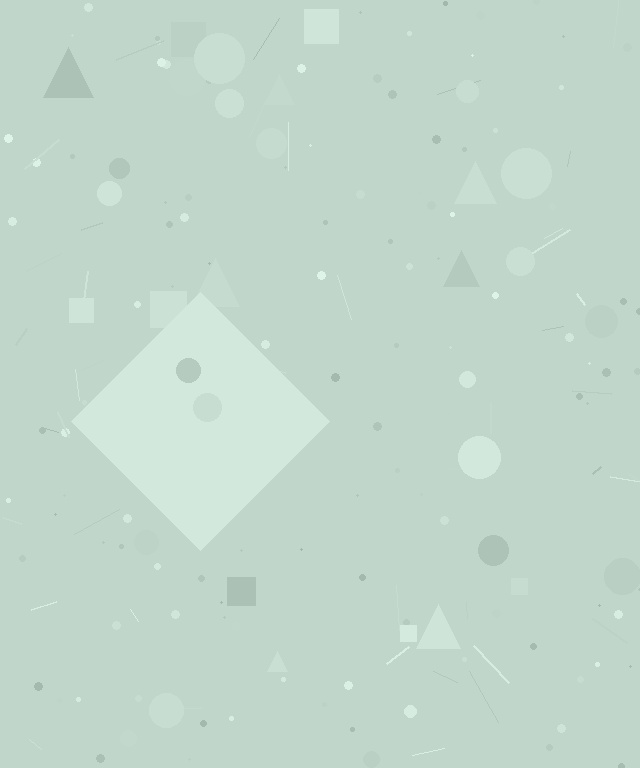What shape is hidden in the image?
A diamond is hidden in the image.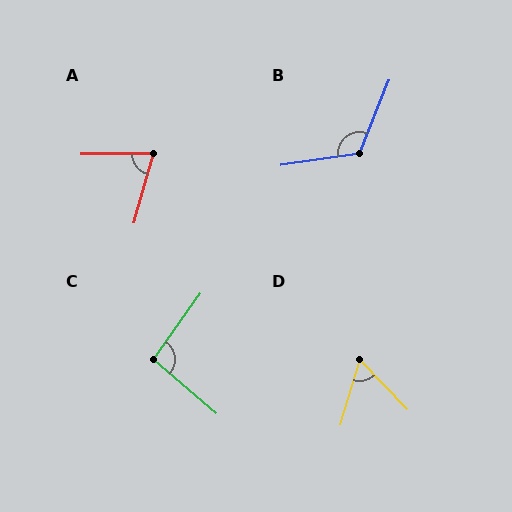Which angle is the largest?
B, at approximately 120 degrees.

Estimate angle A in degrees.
Approximately 74 degrees.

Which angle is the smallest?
D, at approximately 60 degrees.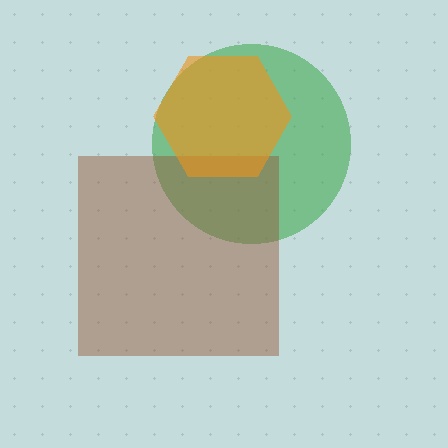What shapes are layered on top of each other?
The layered shapes are: a green circle, a brown square, an orange hexagon.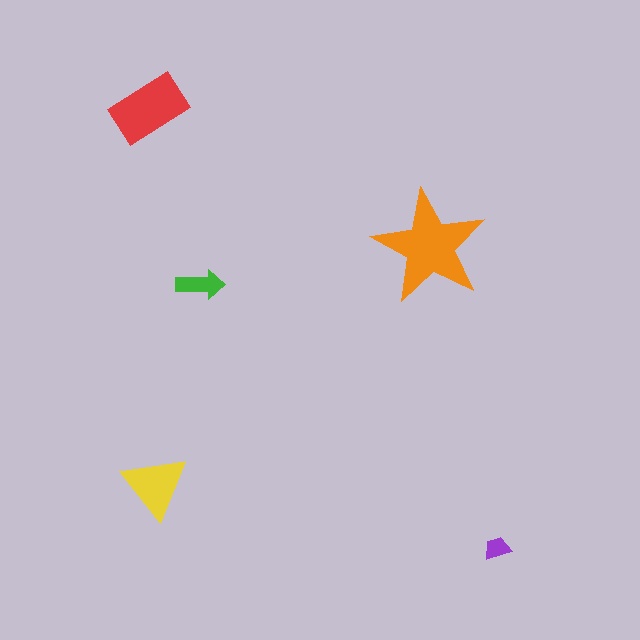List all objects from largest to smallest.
The orange star, the red rectangle, the yellow triangle, the green arrow, the purple trapezoid.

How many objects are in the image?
There are 5 objects in the image.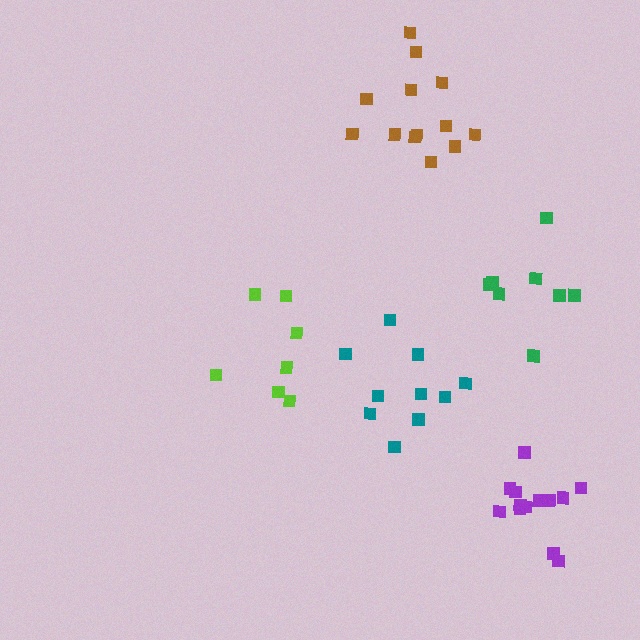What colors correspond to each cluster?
The clusters are colored: green, lime, teal, brown, purple.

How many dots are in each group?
Group 1: 8 dots, Group 2: 7 dots, Group 3: 10 dots, Group 4: 13 dots, Group 5: 13 dots (51 total).